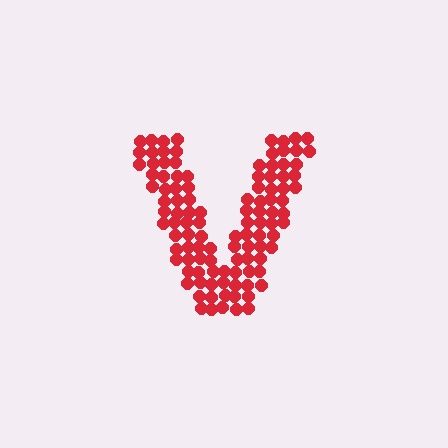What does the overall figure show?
The overall figure shows the letter V.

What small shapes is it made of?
It is made of small circles.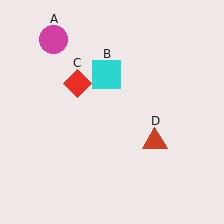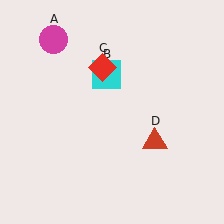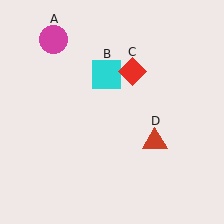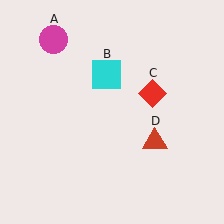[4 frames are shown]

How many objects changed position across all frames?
1 object changed position: red diamond (object C).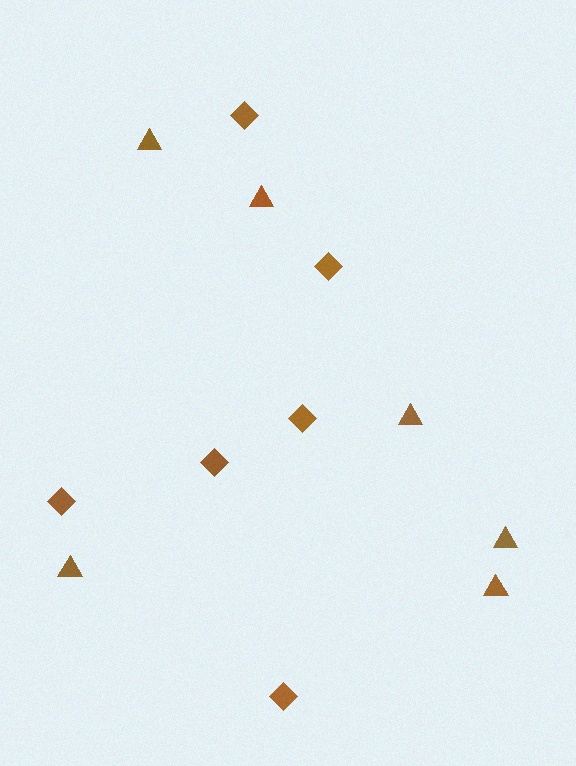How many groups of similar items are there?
There are 2 groups: one group of triangles (6) and one group of diamonds (6).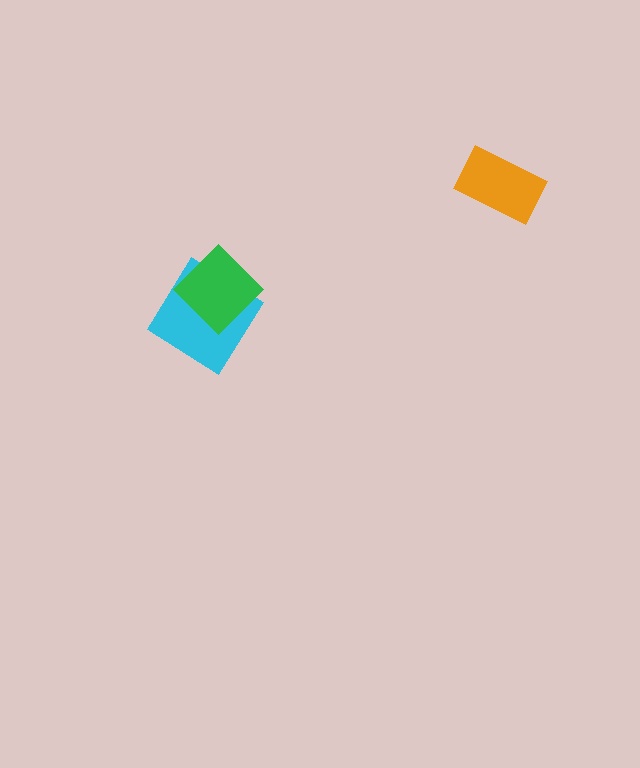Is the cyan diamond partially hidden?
Yes, it is partially covered by another shape.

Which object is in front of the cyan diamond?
The green diamond is in front of the cyan diamond.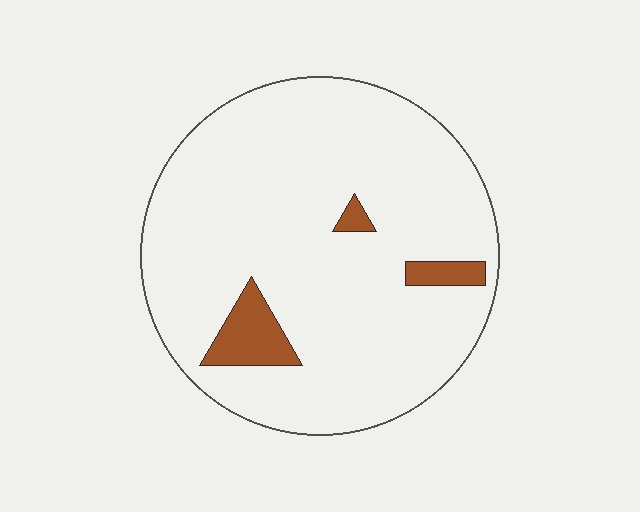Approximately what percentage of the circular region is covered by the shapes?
Approximately 10%.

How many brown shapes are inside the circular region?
3.